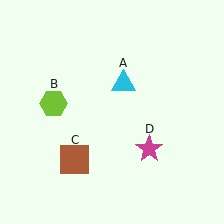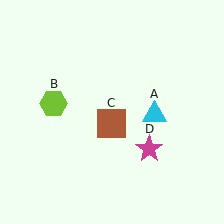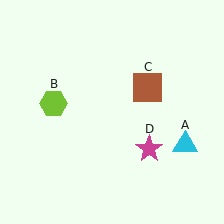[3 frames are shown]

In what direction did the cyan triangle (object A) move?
The cyan triangle (object A) moved down and to the right.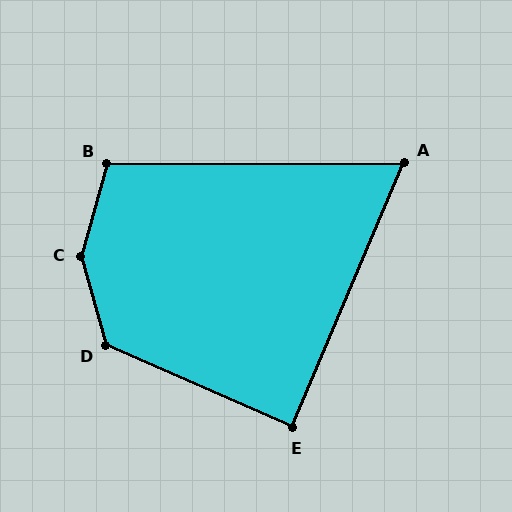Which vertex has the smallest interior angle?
A, at approximately 67 degrees.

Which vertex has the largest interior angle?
C, at approximately 149 degrees.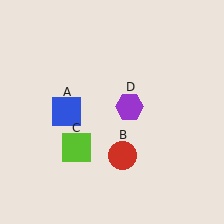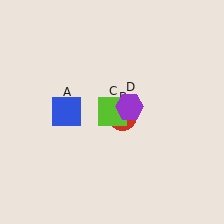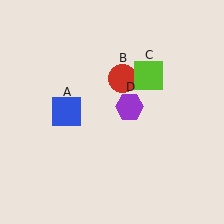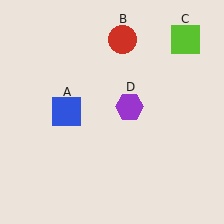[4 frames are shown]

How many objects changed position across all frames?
2 objects changed position: red circle (object B), lime square (object C).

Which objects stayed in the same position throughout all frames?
Blue square (object A) and purple hexagon (object D) remained stationary.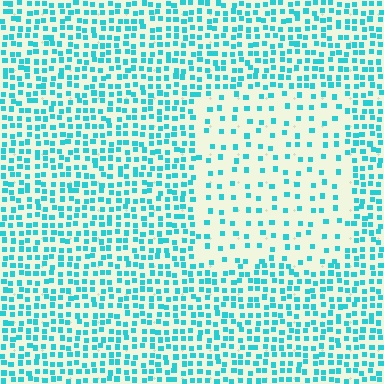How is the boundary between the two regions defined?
The boundary is defined by a change in element density (approximately 2.4x ratio). All elements are the same color, size, and shape.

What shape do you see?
I see a rectangle.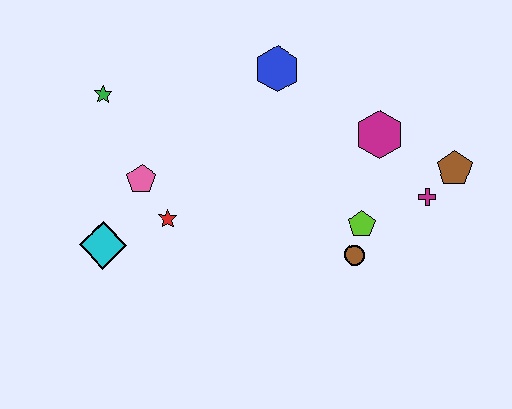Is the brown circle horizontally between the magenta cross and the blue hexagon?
Yes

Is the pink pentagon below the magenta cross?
No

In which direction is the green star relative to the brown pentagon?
The green star is to the left of the brown pentagon.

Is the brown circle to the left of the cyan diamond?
No